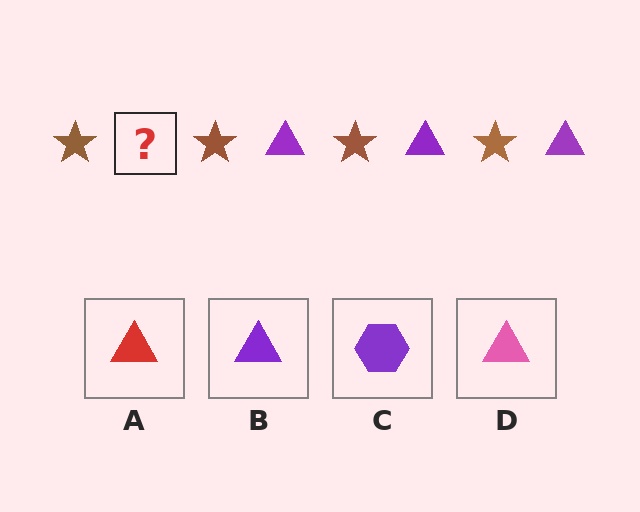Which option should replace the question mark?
Option B.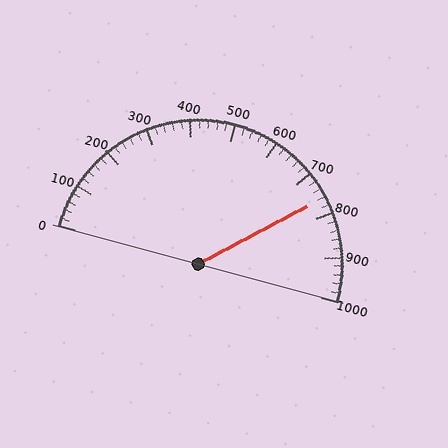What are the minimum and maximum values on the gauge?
The gauge ranges from 0 to 1000.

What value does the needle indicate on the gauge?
The needle indicates approximately 760.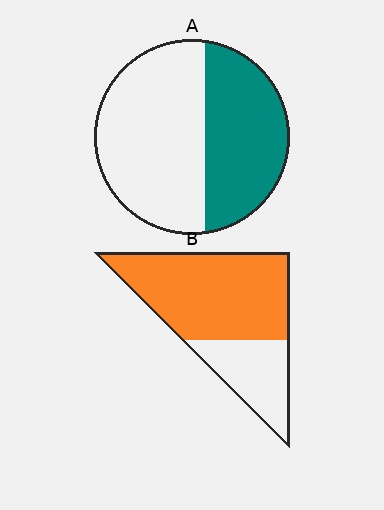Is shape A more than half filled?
No.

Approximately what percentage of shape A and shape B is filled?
A is approximately 40% and B is approximately 70%.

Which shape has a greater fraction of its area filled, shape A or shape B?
Shape B.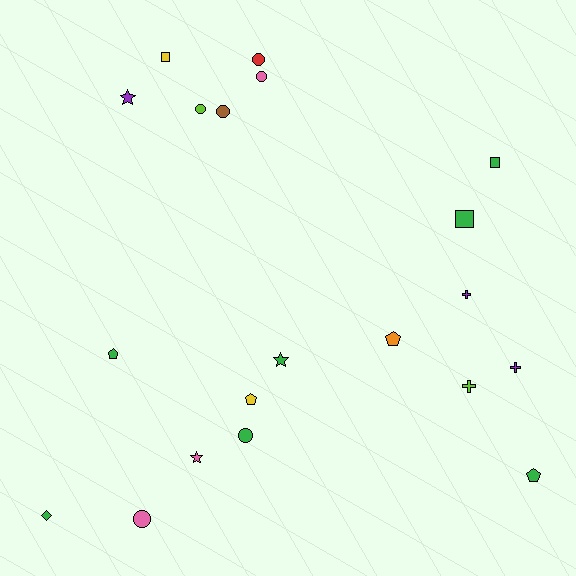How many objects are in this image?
There are 20 objects.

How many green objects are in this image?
There are 7 green objects.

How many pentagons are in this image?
There are 4 pentagons.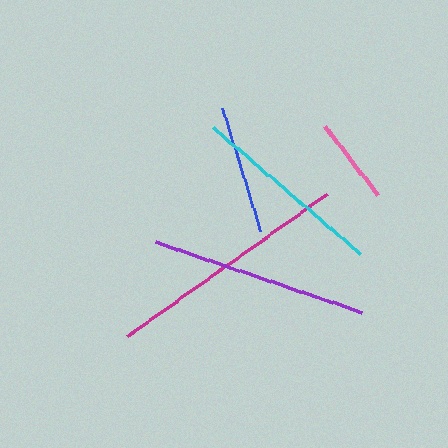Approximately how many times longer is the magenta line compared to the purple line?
The magenta line is approximately 1.1 times the length of the purple line.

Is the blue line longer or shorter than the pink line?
The blue line is longer than the pink line.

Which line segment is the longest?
The magenta line is the longest at approximately 246 pixels.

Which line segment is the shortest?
The pink line is the shortest at approximately 87 pixels.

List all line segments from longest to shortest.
From longest to shortest: magenta, purple, cyan, blue, pink.